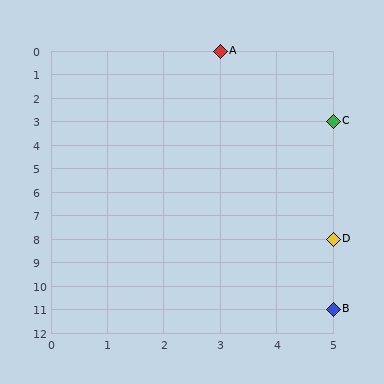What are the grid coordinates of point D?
Point D is at grid coordinates (5, 8).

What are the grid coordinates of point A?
Point A is at grid coordinates (3, 0).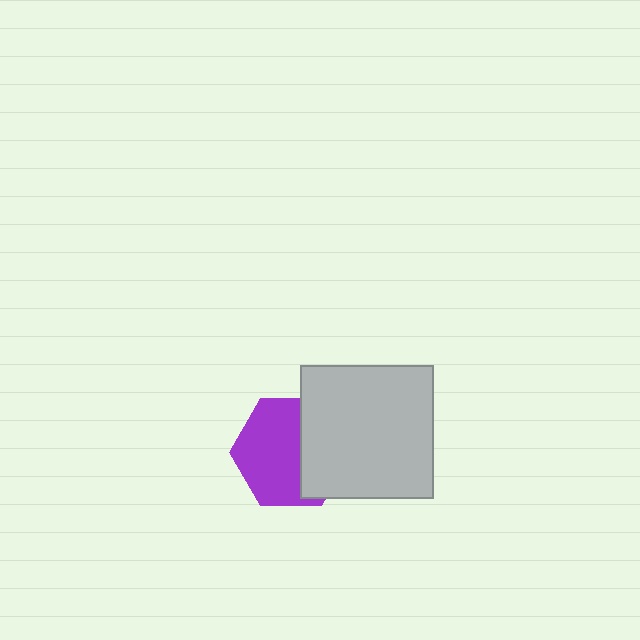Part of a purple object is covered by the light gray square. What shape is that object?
It is a hexagon.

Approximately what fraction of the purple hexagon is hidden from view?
Roughly 39% of the purple hexagon is hidden behind the light gray square.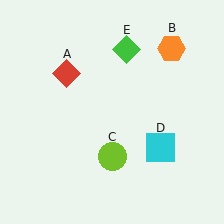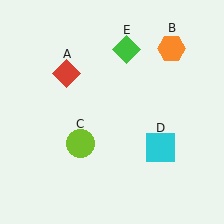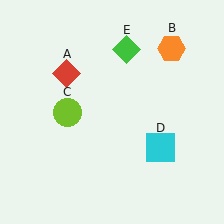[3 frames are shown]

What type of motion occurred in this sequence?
The lime circle (object C) rotated clockwise around the center of the scene.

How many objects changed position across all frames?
1 object changed position: lime circle (object C).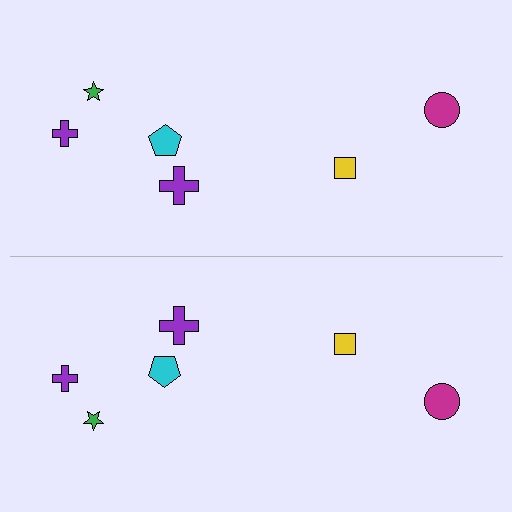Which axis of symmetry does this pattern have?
The pattern has a horizontal axis of symmetry running through the center of the image.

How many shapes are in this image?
There are 12 shapes in this image.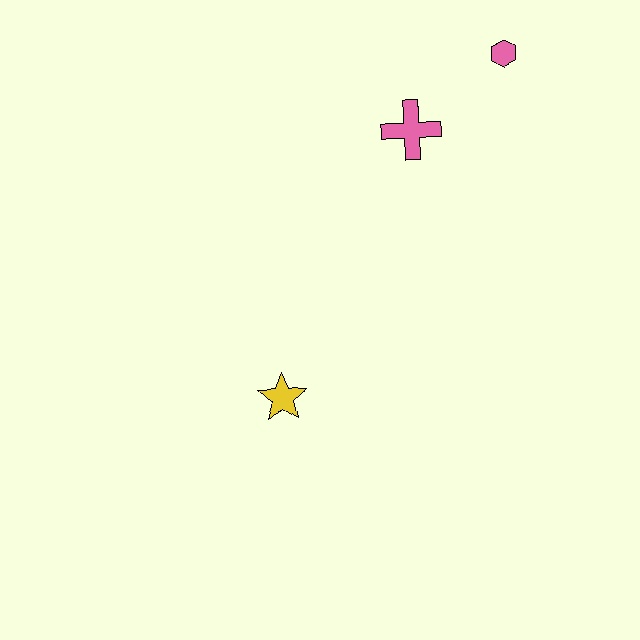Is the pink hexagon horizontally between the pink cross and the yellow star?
No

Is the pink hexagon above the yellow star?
Yes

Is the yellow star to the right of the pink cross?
No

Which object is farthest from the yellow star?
The pink hexagon is farthest from the yellow star.